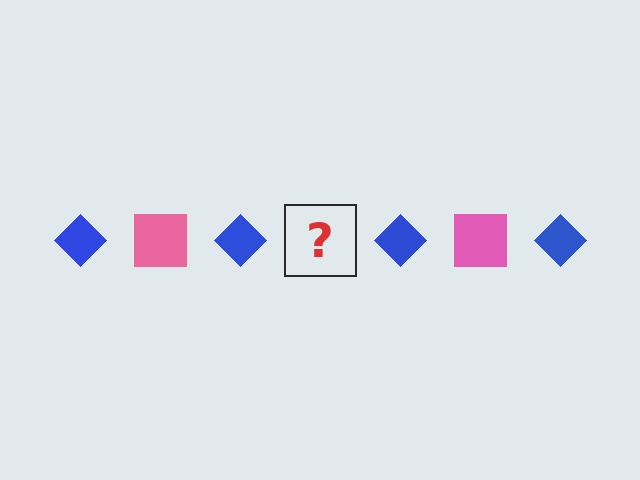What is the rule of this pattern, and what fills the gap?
The rule is that the pattern alternates between blue diamond and pink square. The gap should be filled with a pink square.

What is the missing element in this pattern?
The missing element is a pink square.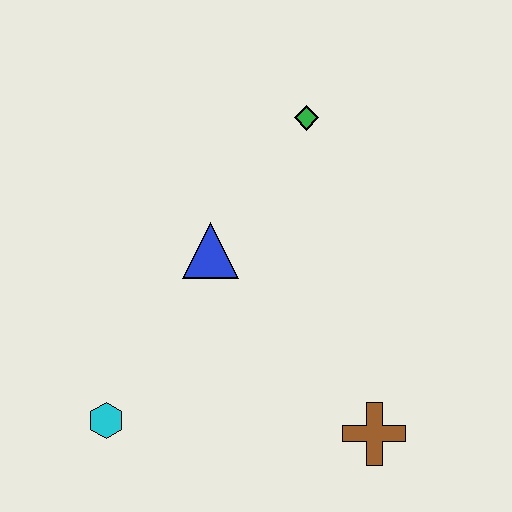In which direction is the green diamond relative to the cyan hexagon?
The green diamond is above the cyan hexagon.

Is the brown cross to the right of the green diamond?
Yes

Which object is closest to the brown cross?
The blue triangle is closest to the brown cross.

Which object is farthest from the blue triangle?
The brown cross is farthest from the blue triangle.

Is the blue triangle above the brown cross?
Yes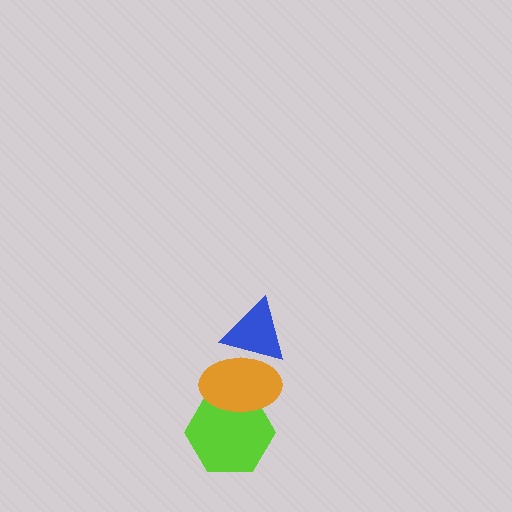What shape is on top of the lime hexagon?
The orange ellipse is on top of the lime hexagon.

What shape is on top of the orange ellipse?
The blue triangle is on top of the orange ellipse.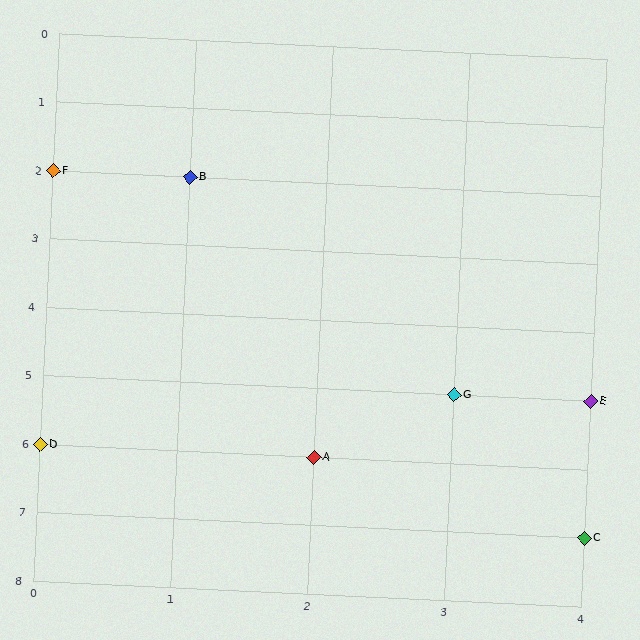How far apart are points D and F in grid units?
Points D and F are 4 rows apart.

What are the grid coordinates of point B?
Point B is at grid coordinates (1, 2).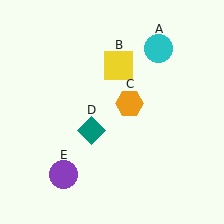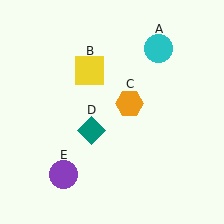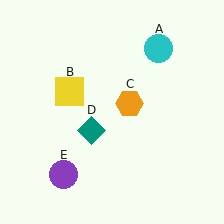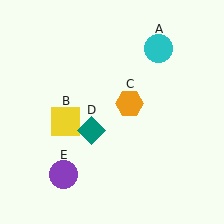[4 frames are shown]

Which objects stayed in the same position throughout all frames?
Cyan circle (object A) and orange hexagon (object C) and teal diamond (object D) and purple circle (object E) remained stationary.